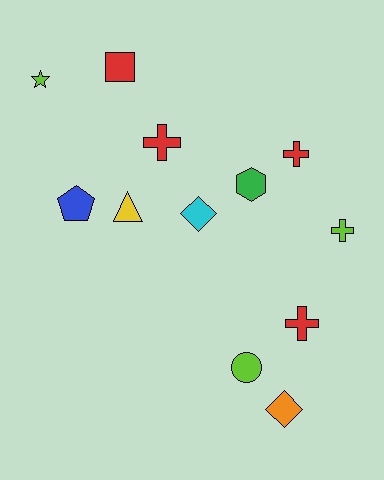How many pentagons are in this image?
There is 1 pentagon.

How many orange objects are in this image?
There is 1 orange object.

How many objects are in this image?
There are 12 objects.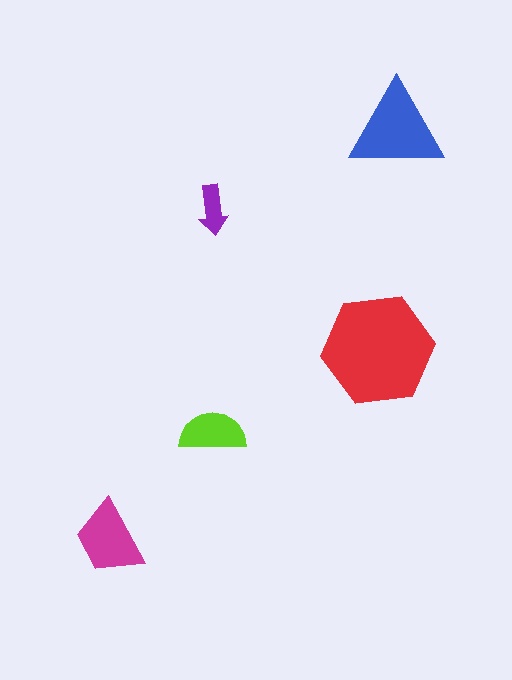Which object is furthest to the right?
The blue triangle is rightmost.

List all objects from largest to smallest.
The red hexagon, the blue triangle, the magenta trapezoid, the lime semicircle, the purple arrow.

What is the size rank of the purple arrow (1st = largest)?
5th.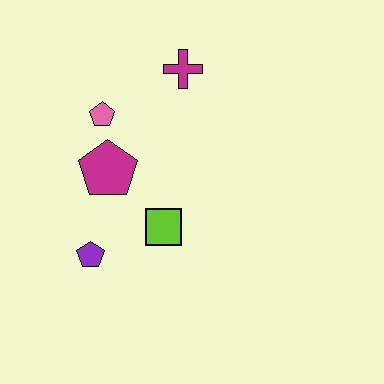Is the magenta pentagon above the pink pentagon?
No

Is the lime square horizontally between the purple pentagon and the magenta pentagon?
No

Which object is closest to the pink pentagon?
The magenta pentagon is closest to the pink pentagon.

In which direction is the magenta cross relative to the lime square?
The magenta cross is above the lime square.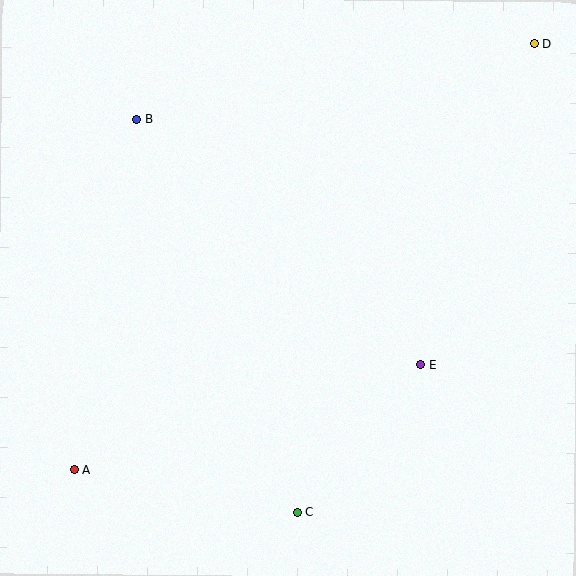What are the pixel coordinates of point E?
Point E is at (421, 365).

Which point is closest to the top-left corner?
Point B is closest to the top-left corner.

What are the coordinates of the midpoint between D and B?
The midpoint between D and B is at (335, 81).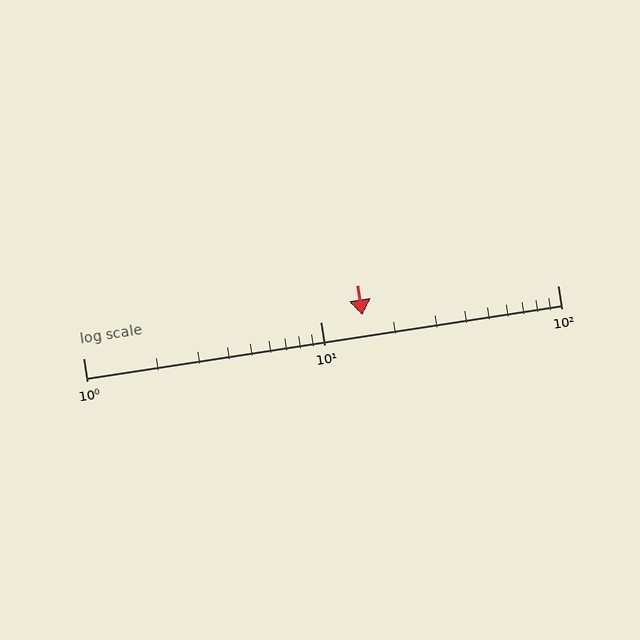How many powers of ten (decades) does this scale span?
The scale spans 2 decades, from 1 to 100.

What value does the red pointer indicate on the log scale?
The pointer indicates approximately 15.